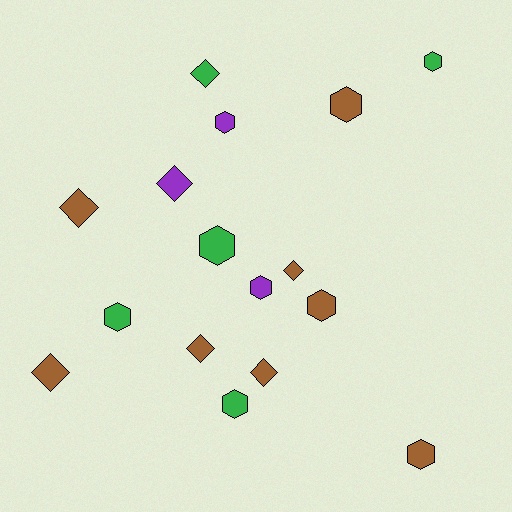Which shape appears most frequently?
Hexagon, with 9 objects.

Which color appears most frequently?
Brown, with 8 objects.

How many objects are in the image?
There are 16 objects.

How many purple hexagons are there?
There are 2 purple hexagons.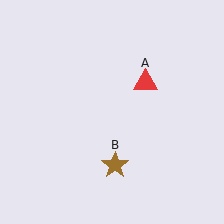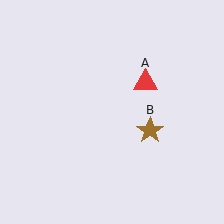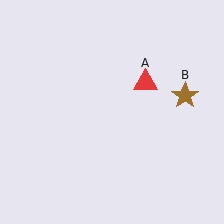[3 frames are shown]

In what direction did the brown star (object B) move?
The brown star (object B) moved up and to the right.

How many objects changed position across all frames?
1 object changed position: brown star (object B).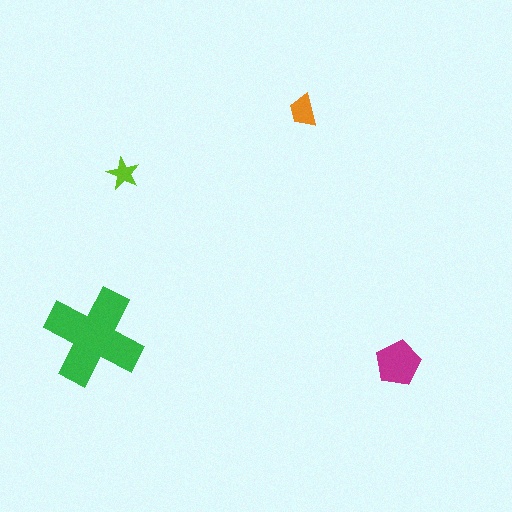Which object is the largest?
The green cross.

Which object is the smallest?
The lime star.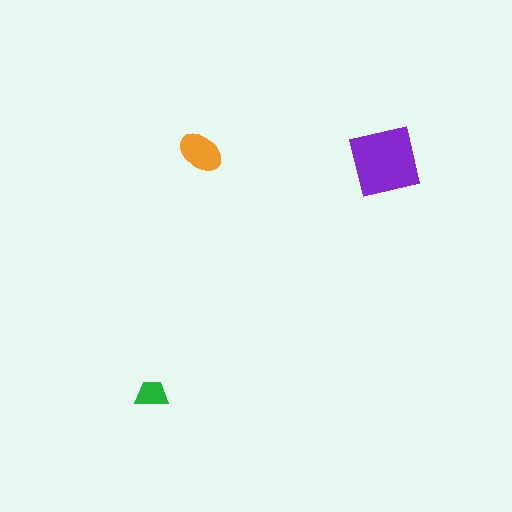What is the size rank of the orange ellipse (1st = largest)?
2nd.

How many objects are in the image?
There are 3 objects in the image.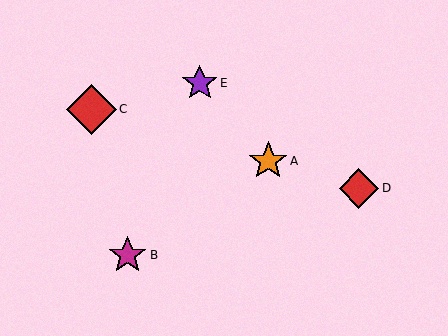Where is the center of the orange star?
The center of the orange star is at (268, 161).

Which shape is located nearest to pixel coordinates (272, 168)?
The orange star (labeled A) at (268, 161) is nearest to that location.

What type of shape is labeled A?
Shape A is an orange star.